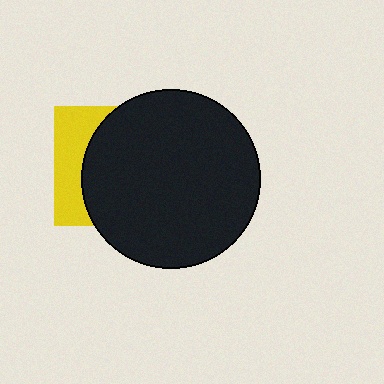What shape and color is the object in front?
The object in front is a black circle.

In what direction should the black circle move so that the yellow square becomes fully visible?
The black circle should move right. That is the shortest direction to clear the overlap and leave the yellow square fully visible.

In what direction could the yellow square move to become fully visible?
The yellow square could move left. That would shift it out from behind the black circle entirely.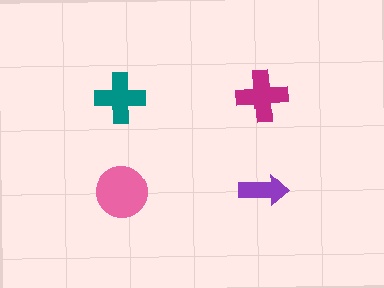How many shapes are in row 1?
2 shapes.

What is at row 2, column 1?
A pink circle.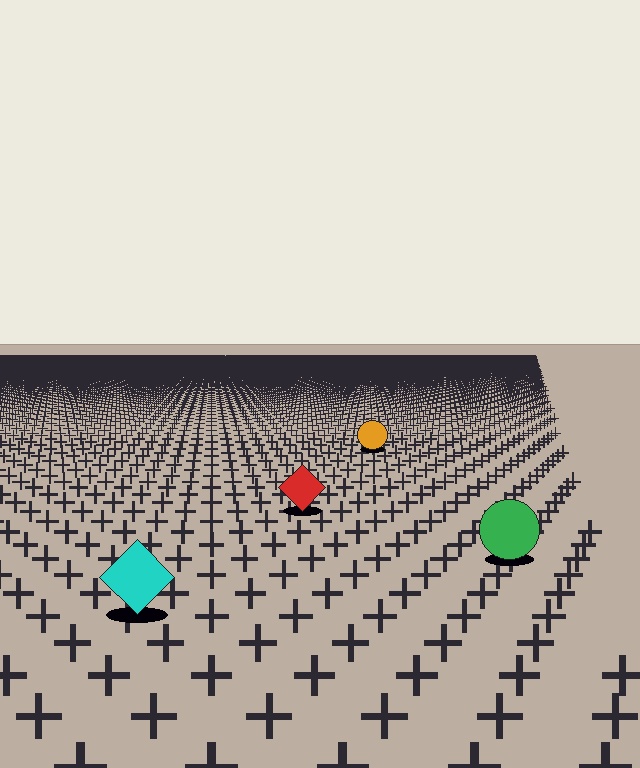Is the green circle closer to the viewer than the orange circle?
Yes. The green circle is closer — you can tell from the texture gradient: the ground texture is coarser near it.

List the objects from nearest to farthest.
From nearest to farthest: the cyan diamond, the green circle, the red diamond, the orange circle.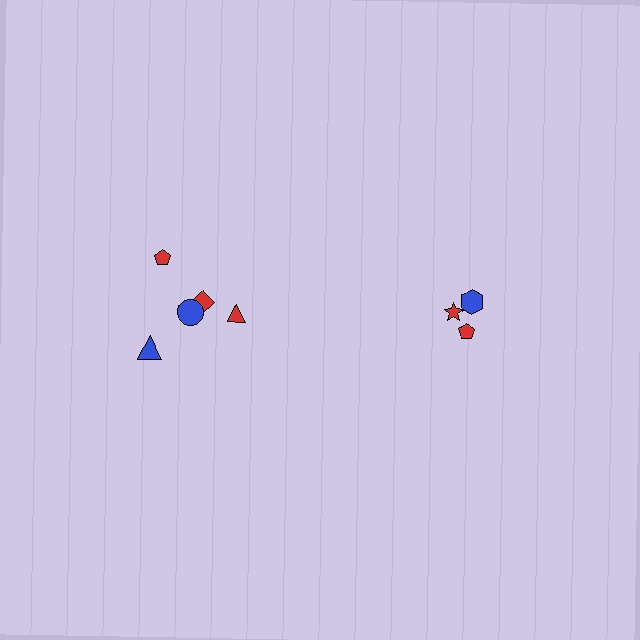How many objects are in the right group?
There are 3 objects.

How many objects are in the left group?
There are 5 objects.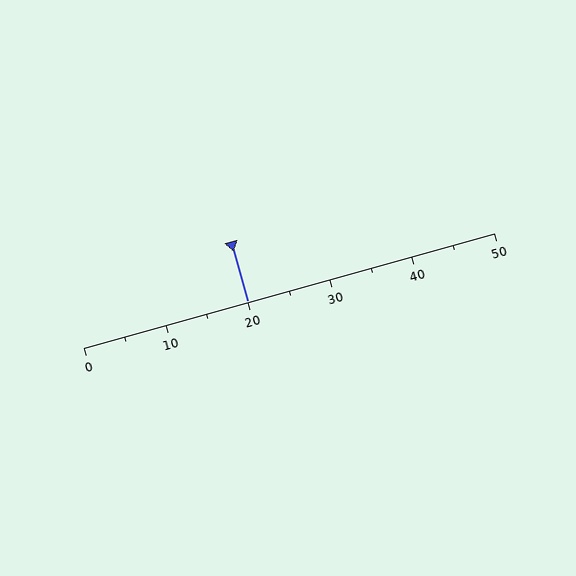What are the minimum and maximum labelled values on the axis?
The axis runs from 0 to 50.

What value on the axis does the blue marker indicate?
The marker indicates approximately 20.